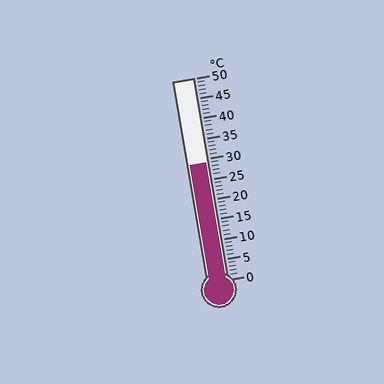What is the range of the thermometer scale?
The thermometer scale ranges from 0°C to 50°C.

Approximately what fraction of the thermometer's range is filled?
The thermometer is filled to approximately 60% of its range.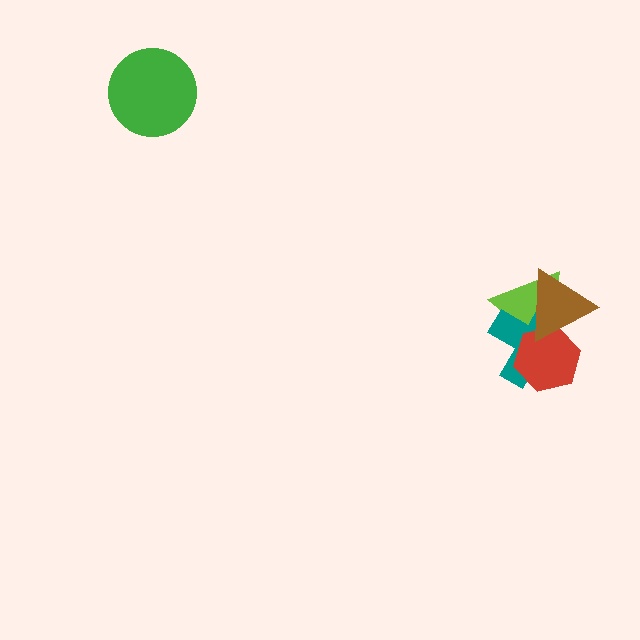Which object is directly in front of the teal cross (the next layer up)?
The red hexagon is directly in front of the teal cross.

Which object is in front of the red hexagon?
The brown triangle is in front of the red hexagon.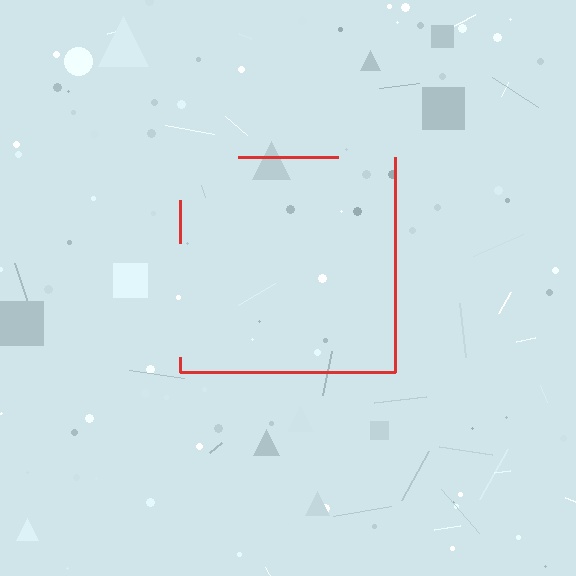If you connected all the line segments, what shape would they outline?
They would outline a square.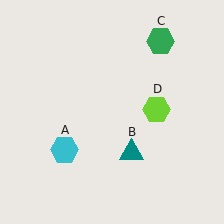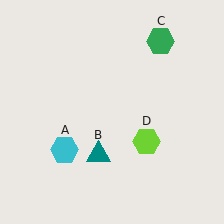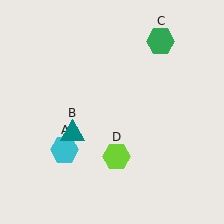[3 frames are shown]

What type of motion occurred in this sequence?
The teal triangle (object B), lime hexagon (object D) rotated clockwise around the center of the scene.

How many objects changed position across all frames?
2 objects changed position: teal triangle (object B), lime hexagon (object D).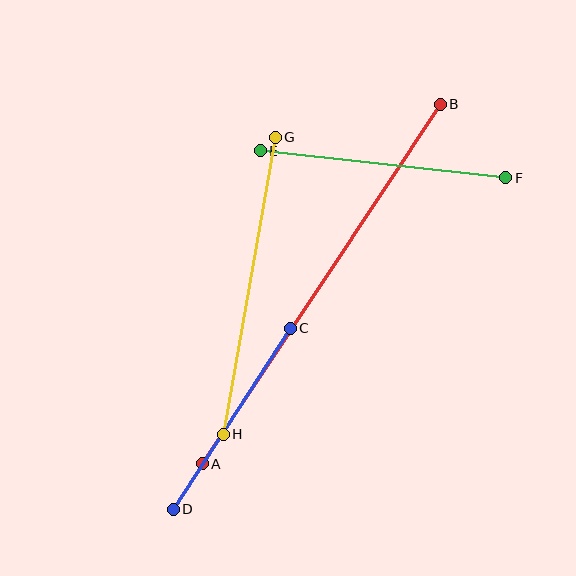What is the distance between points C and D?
The distance is approximately 215 pixels.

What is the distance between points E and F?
The distance is approximately 247 pixels.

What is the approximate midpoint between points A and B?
The midpoint is at approximately (321, 284) pixels.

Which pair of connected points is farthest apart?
Points A and B are farthest apart.